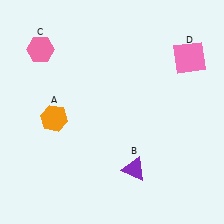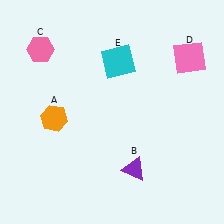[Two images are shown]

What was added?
A cyan square (E) was added in Image 2.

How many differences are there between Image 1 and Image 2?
There is 1 difference between the two images.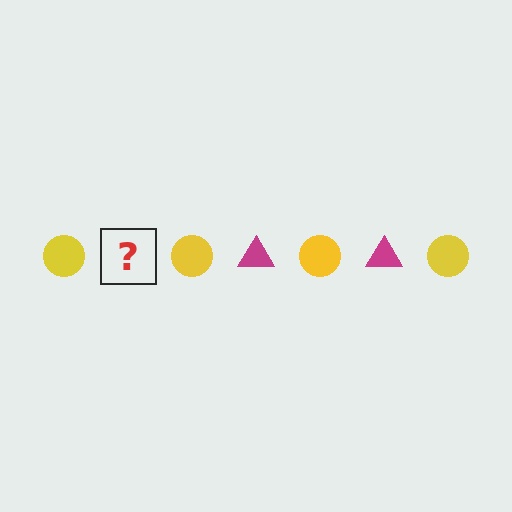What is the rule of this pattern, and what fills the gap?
The rule is that the pattern alternates between yellow circle and magenta triangle. The gap should be filled with a magenta triangle.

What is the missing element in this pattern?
The missing element is a magenta triangle.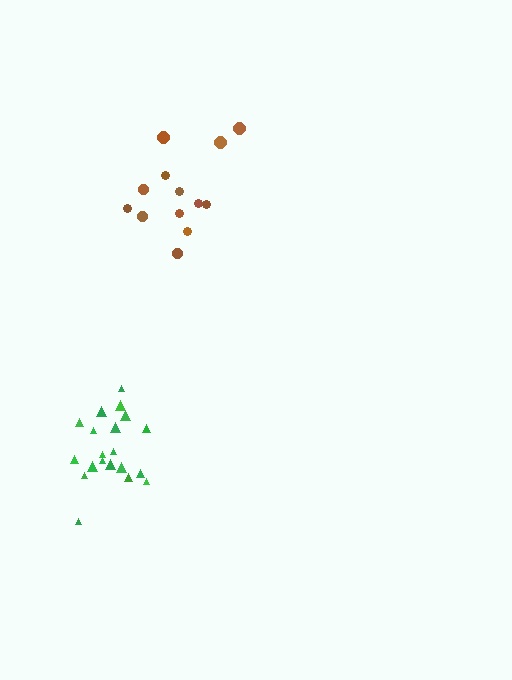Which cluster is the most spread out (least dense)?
Brown.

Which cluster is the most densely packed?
Green.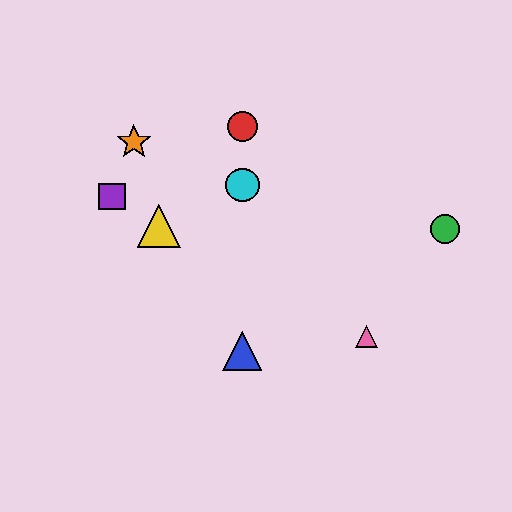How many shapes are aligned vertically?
3 shapes (the red circle, the blue triangle, the cyan circle) are aligned vertically.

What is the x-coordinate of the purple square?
The purple square is at x≈112.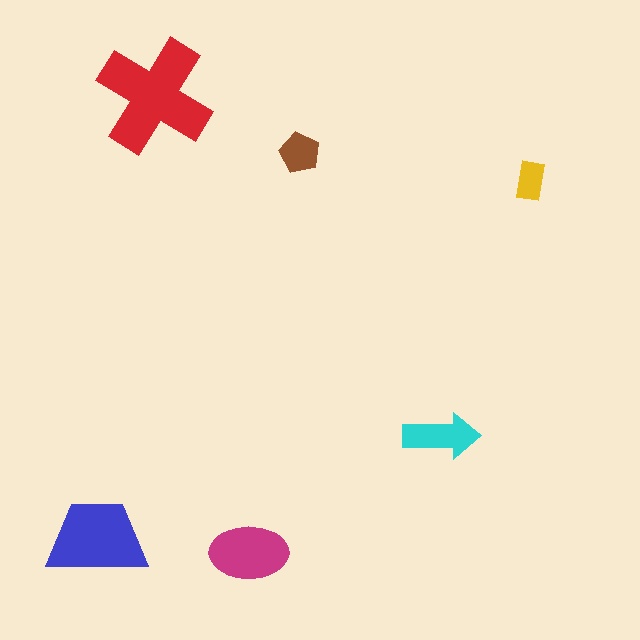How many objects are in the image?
There are 6 objects in the image.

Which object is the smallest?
The yellow rectangle.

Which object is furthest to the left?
The blue trapezoid is leftmost.